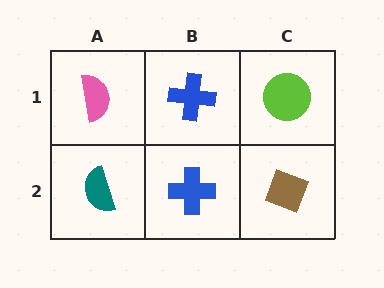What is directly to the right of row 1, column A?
A blue cross.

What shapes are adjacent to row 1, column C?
A brown diamond (row 2, column C), a blue cross (row 1, column B).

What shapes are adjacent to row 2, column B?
A blue cross (row 1, column B), a teal semicircle (row 2, column A), a brown diamond (row 2, column C).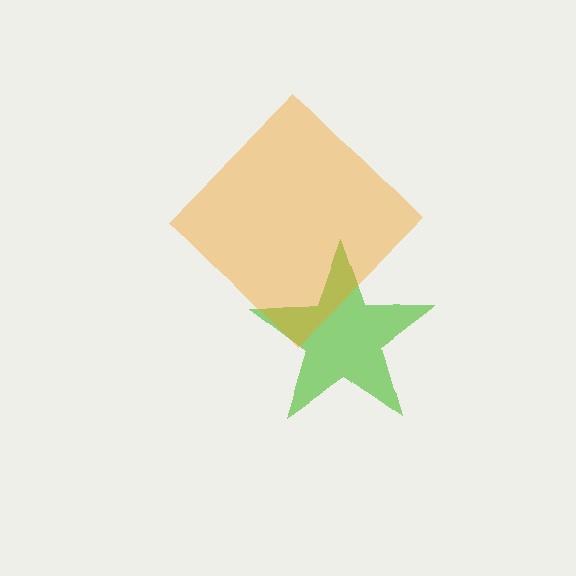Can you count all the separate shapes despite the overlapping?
Yes, there are 2 separate shapes.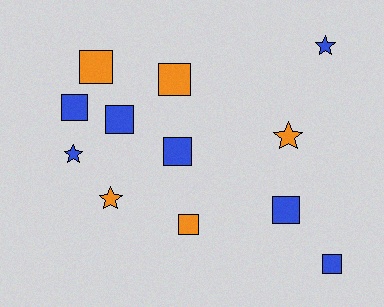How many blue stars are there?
There are 2 blue stars.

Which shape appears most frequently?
Square, with 8 objects.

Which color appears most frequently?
Blue, with 7 objects.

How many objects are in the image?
There are 12 objects.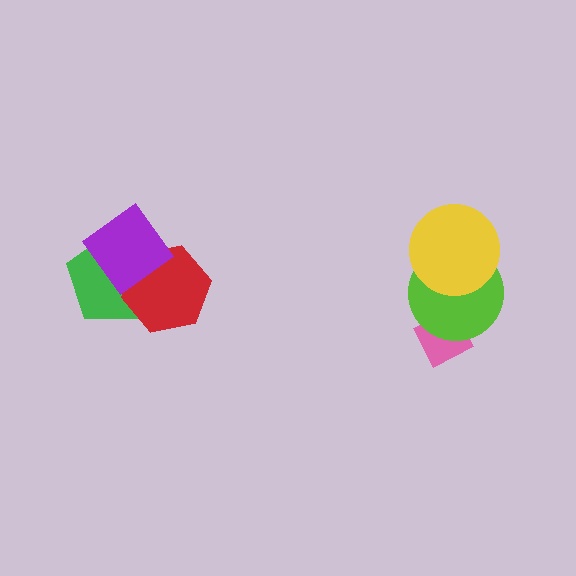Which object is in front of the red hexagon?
The purple diamond is in front of the red hexagon.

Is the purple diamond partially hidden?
No, no other shape covers it.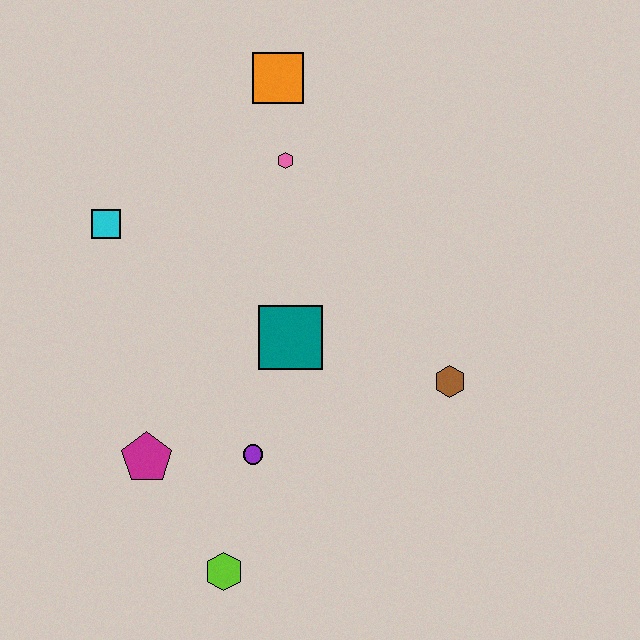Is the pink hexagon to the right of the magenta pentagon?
Yes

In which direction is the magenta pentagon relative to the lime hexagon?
The magenta pentagon is above the lime hexagon.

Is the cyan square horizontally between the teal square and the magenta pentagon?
No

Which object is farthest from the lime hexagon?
The orange square is farthest from the lime hexagon.